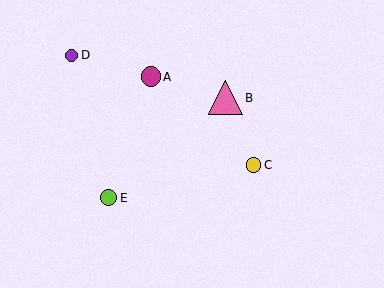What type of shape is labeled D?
Shape D is a purple circle.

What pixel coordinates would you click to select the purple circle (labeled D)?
Click at (71, 56) to select the purple circle D.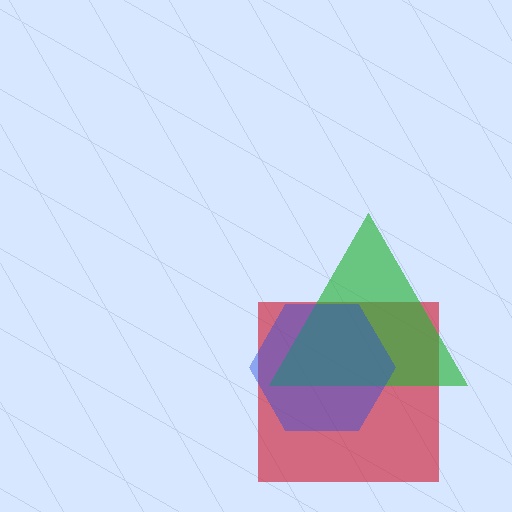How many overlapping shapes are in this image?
There are 3 overlapping shapes in the image.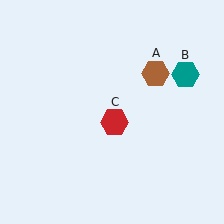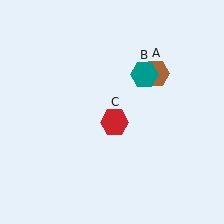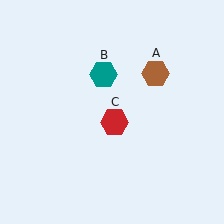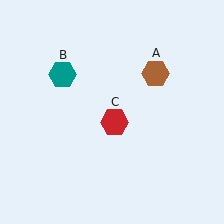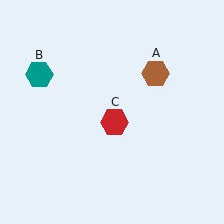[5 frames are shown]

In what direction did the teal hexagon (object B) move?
The teal hexagon (object B) moved left.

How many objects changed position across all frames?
1 object changed position: teal hexagon (object B).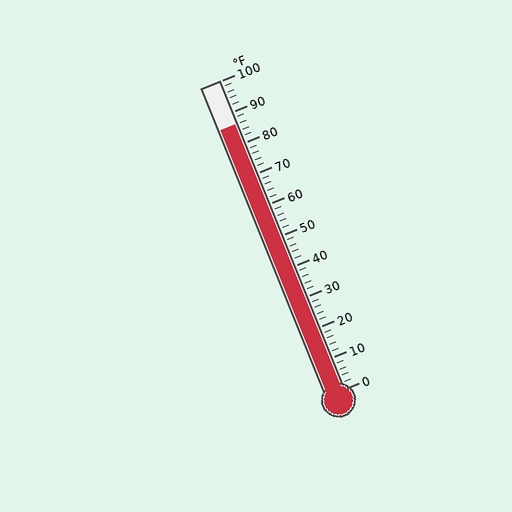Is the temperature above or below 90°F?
The temperature is below 90°F.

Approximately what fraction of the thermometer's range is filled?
The thermometer is filled to approximately 85% of its range.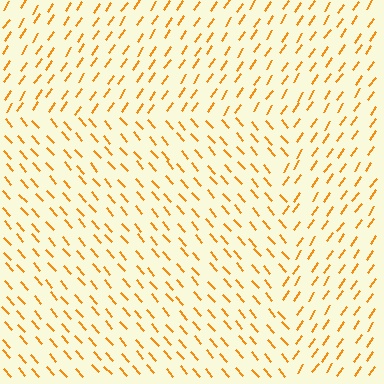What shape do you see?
I see a rectangle.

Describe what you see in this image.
The image is filled with small orange line segments. A rectangle region in the image has lines oriented differently from the surrounding lines, creating a visible texture boundary.